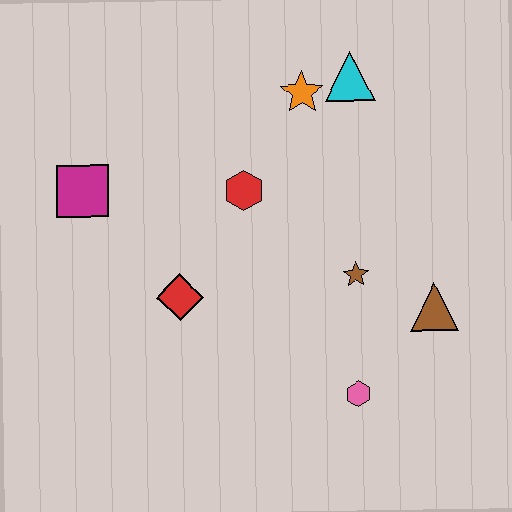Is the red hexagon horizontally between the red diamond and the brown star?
Yes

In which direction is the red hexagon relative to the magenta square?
The red hexagon is to the right of the magenta square.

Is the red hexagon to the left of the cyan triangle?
Yes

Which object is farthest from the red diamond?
The cyan triangle is farthest from the red diamond.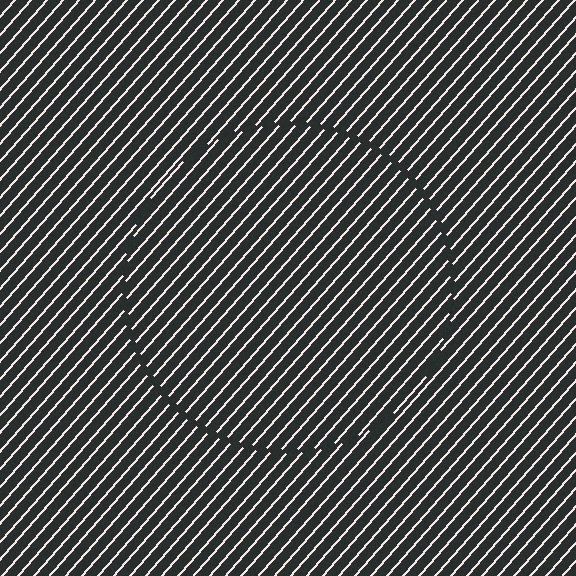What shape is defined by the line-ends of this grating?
An illusory circle. The interior of the shape contains the same grating, shifted by half a period — the contour is defined by the phase discontinuity where line-ends from the inner and outer gratings abut.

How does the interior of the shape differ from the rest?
The interior of the shape contains the same grating, shifted by half a period — the contour is defined by the phase discontinuity where line-ends from the inner and outer gratings abut.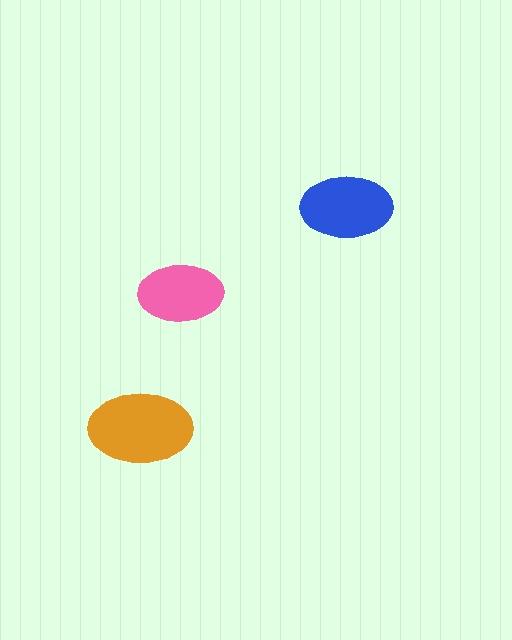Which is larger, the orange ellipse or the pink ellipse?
The orange one.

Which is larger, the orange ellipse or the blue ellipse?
The orange one.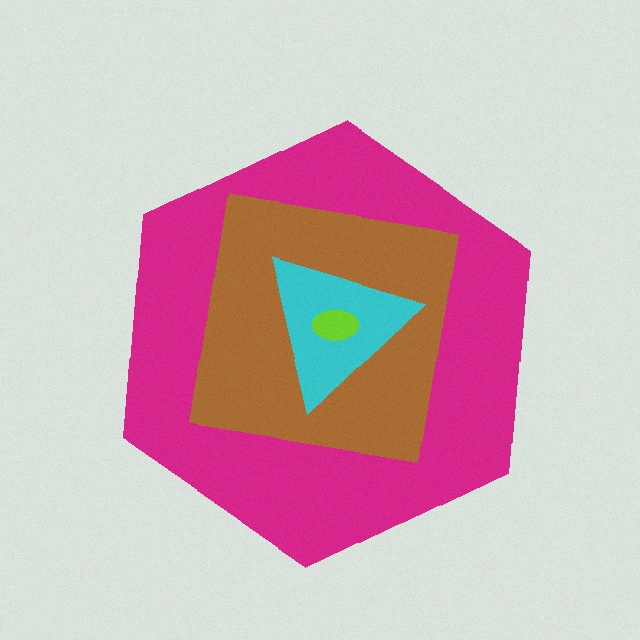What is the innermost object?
The lime ellipse.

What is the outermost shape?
The magenta hexagon.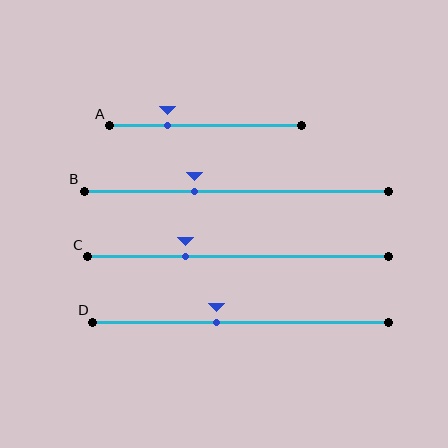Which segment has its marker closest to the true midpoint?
Segment D has its marker closest to the true midpoint.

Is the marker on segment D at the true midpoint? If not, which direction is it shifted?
No, the marker on segment D is shifted to the left by about 8% of the segment length.